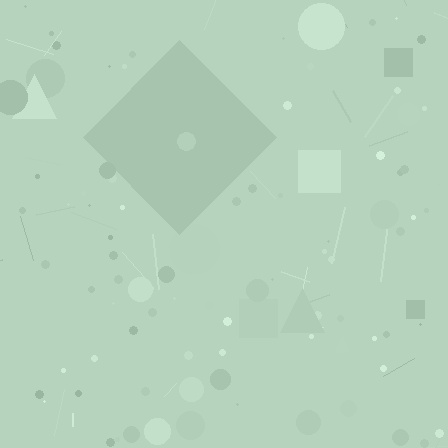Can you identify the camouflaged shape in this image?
The camouflaged shape is a diamond.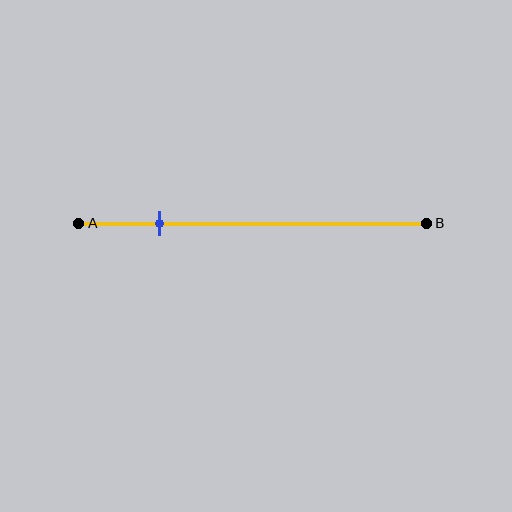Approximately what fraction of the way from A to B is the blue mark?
The blue mark is approximately 25% of the way from A to B.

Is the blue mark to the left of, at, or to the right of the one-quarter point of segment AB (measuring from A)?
The blue mark is approximately at the one-quarter point of segment AB.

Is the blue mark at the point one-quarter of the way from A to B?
Yes, the mark is approximately at the one-quarter point.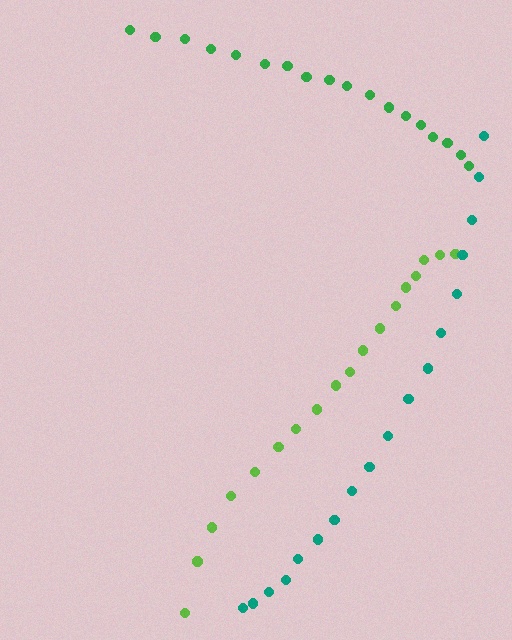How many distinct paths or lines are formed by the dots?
There are 3 distinct paths.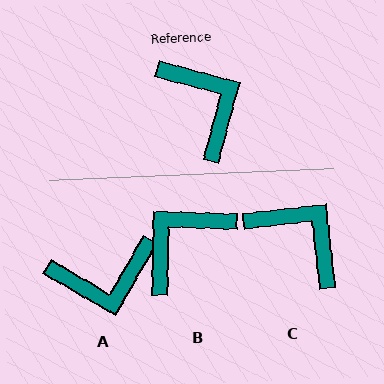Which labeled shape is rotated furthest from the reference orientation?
A, about 105 degrees away.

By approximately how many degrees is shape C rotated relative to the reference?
Approximately 21 degrees counter-clockwise.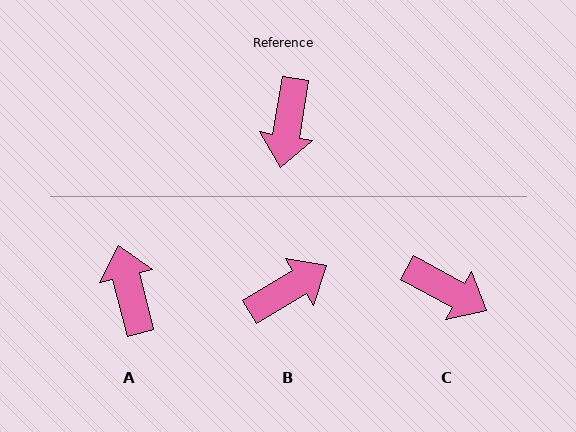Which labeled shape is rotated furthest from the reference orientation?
A, about 156 degrees away.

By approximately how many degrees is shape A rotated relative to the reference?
Approximately 156 degrees clockwise.